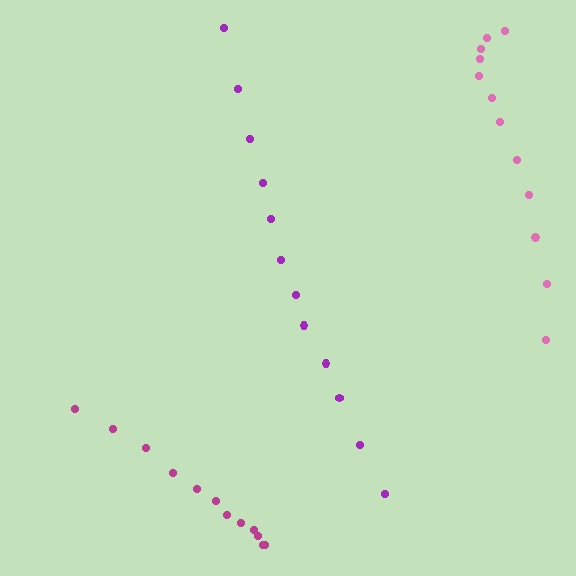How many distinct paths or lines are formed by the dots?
There are 3 distinct paths.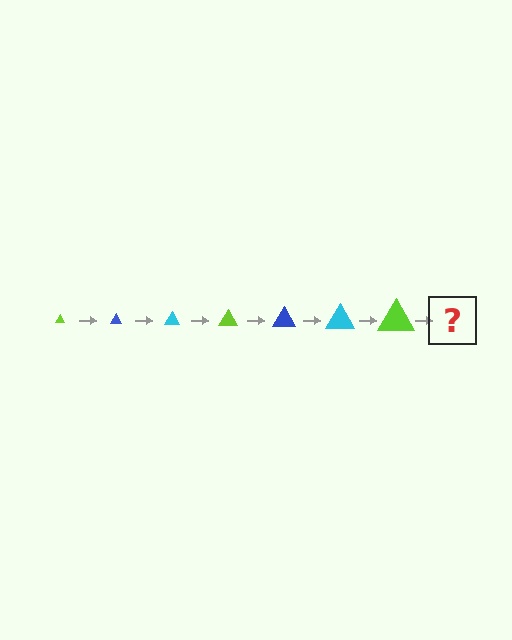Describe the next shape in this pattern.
It should be a blue triangle, larger than the previous one.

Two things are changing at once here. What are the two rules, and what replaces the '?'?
The two rules are that the triangle grows larger each step and the color cycles through lime, blue, and cyan. The '?' should be a blue triangle, larger than the previous one.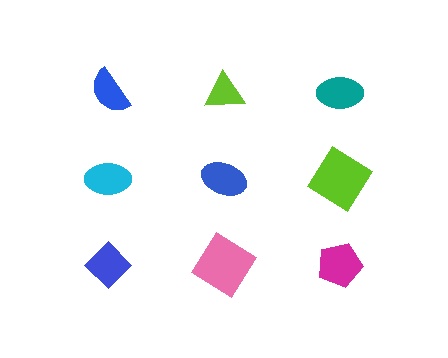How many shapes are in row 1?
3 shapes.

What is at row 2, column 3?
A lime diamond.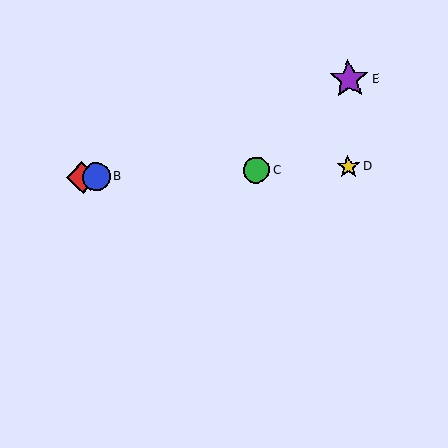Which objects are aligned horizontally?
Objects A, B, C, D are aligned horizontally.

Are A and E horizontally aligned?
No, A is at y≈178 and E is at y≈79.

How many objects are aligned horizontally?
4 objects (A, B, C, D) are aligned horizontally.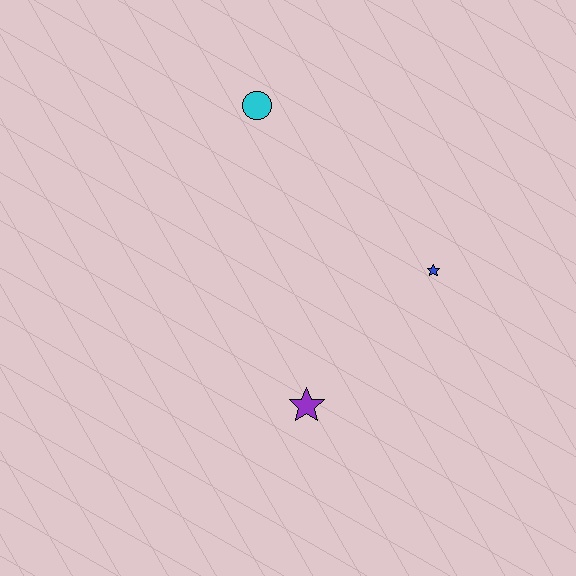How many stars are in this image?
There are 2 stars.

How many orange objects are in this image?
There are no orange objects.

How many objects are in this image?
There are 3 objects.